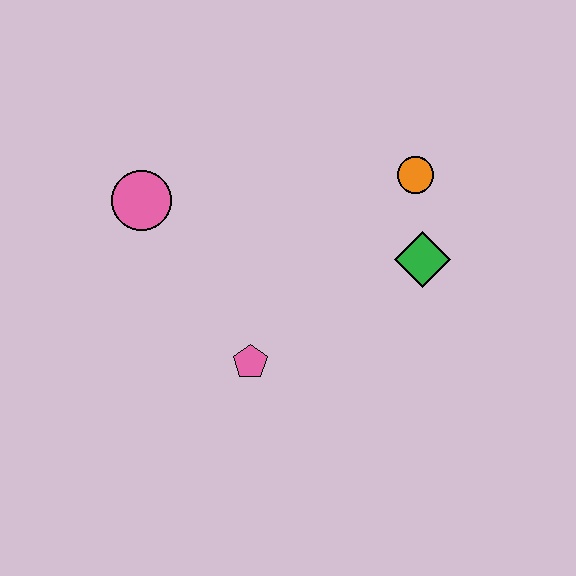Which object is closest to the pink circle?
The pink pentagon is closest to the pink circle.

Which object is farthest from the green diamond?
The pink circle is farthest from the green diamond.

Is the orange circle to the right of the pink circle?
Yes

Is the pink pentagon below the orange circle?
Yes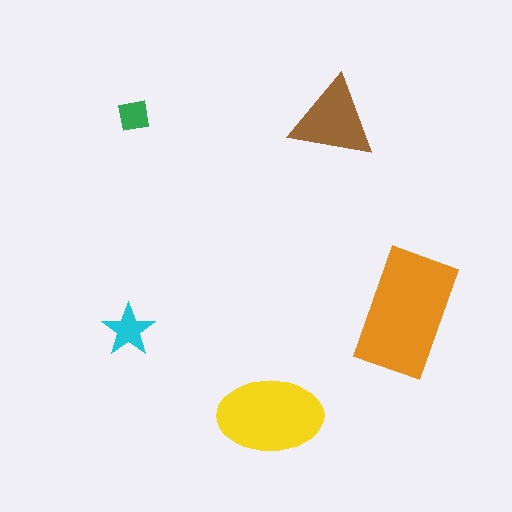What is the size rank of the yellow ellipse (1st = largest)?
2nd.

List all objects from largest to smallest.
The orange rectangle, the yellow ellipse, the brown triangle, the cyan star, the green square.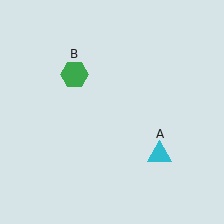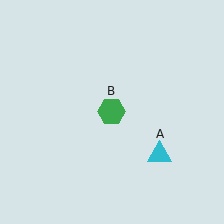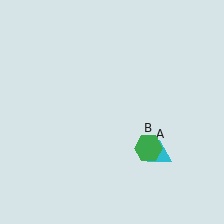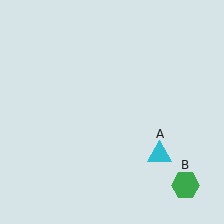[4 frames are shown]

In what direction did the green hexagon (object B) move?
The green hexagon (object B) moved down and to the right.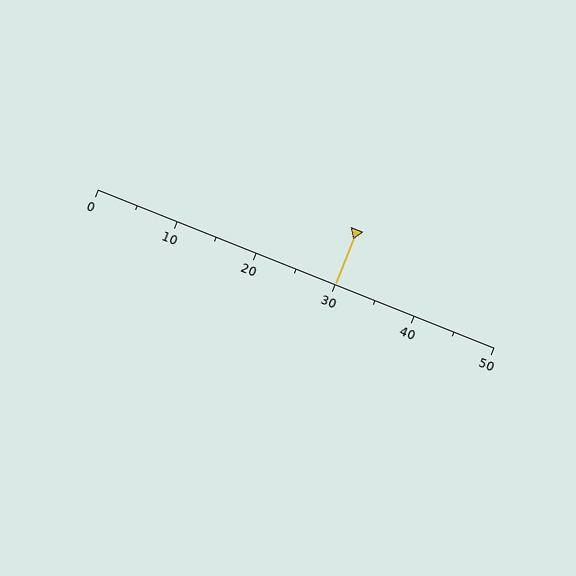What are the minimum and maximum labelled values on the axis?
The axis runs from 0 to 50.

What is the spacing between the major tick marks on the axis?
The major ticks are spaced 10 apart.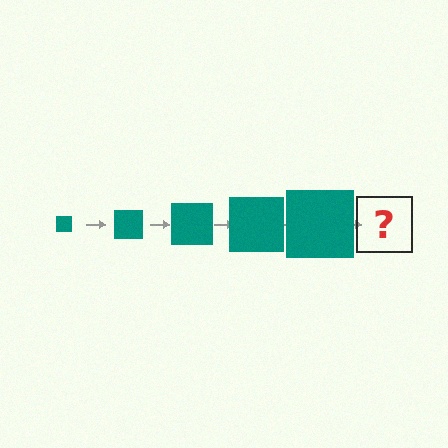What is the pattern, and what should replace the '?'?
The pattern is that the square gets progressively larger each step. The '?' should be a teal square, larger than the previous one.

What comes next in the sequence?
The next element should be a teal square, larger than the previous one.